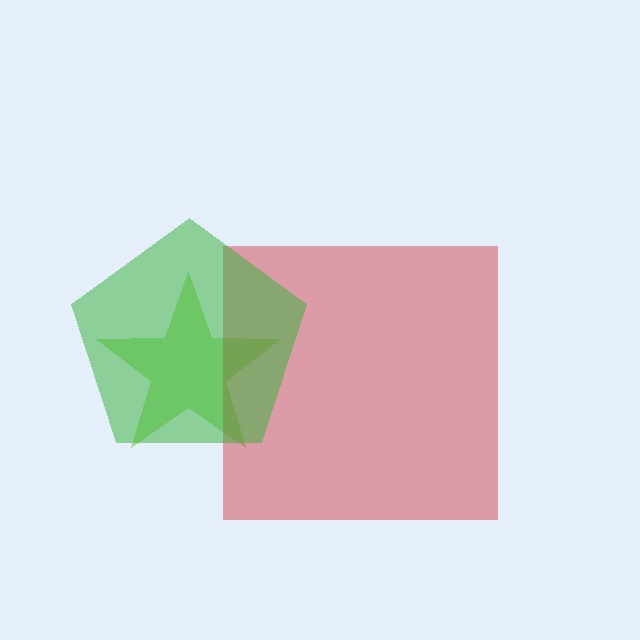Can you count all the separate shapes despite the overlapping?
Yes, there are 3 separate shapes.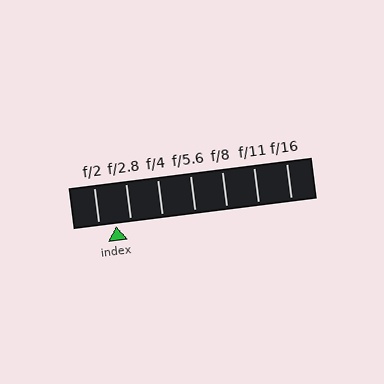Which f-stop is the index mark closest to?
The index mark is closest to f/2.8.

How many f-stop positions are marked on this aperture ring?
There are 7 f-stop positions marked.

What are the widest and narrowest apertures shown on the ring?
The widest aperture shown is f/2 and the narrowest is f/16.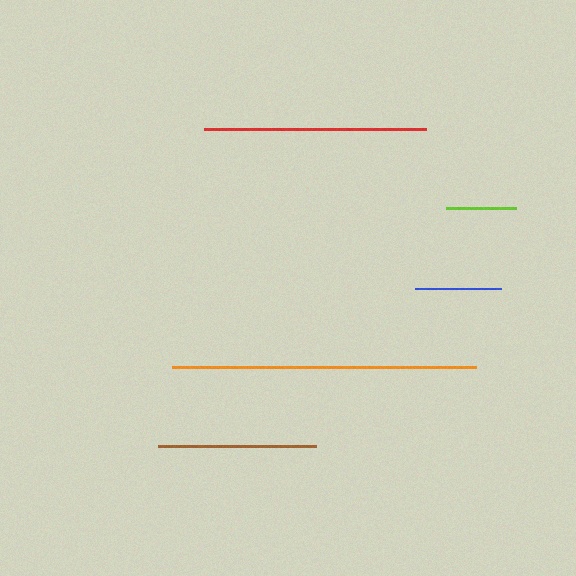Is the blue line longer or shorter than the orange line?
The orange line is longer than the blue line.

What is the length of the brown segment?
The brown segment is approximately 157 pixels long.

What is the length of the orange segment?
The orange segment is approximately 304 pixels long.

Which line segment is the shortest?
The lime line is the shortest at approximately 70 pixels.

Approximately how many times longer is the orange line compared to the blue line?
The orange line is approximately 3.6 times the length of the blue line.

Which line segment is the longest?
The orange line is the longest at approximately 304 pixels.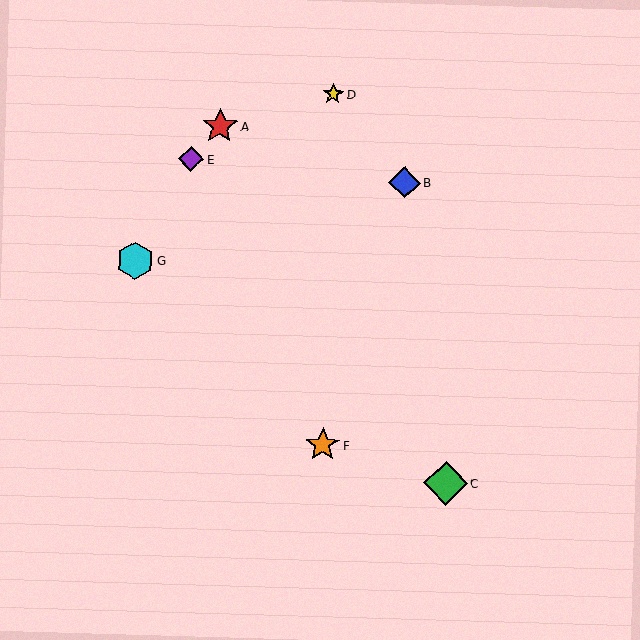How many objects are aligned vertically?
2 objects (D, F) are aligned vertically.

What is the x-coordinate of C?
Object C is at x≈446.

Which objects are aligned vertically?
Objects D, F are aligned vertically.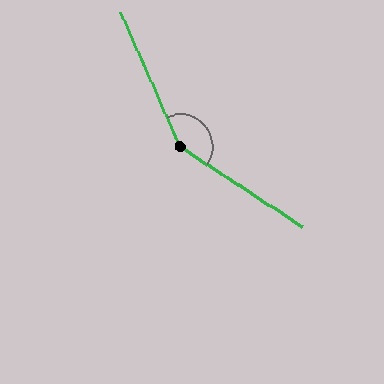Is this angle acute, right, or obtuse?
It is obtuse.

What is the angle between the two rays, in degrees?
Approximately 147 degrees.